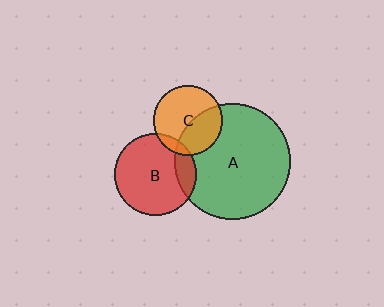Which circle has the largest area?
Circle A (green).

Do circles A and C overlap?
Yes.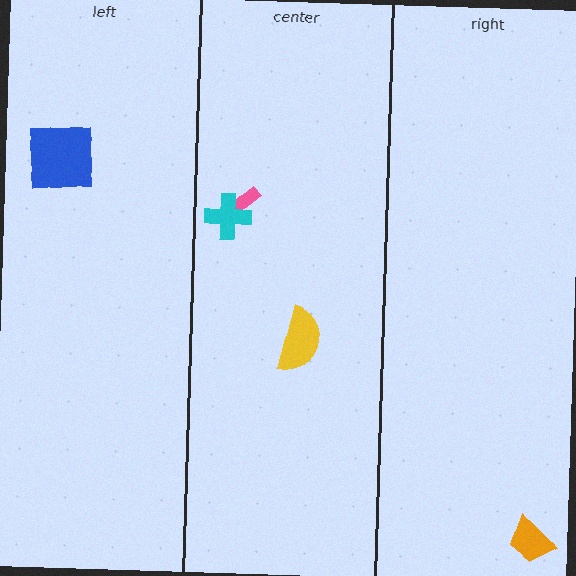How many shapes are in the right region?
1.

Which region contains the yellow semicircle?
The center region.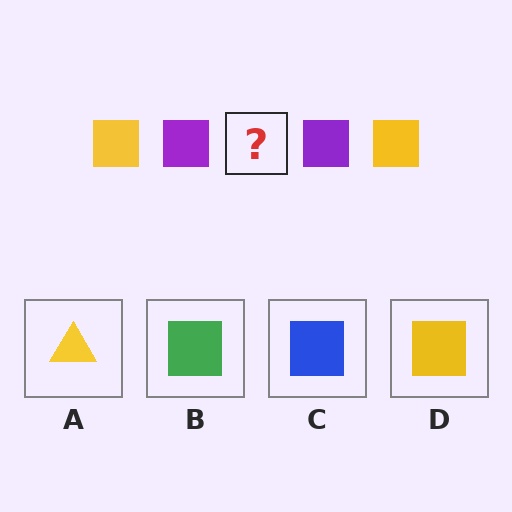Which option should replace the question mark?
Option D.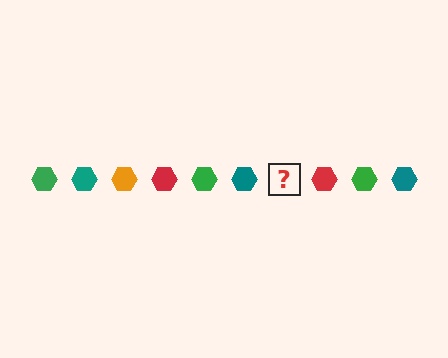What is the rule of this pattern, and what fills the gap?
The rule is that the pattern cycles through green, teal, orange, red hexagons. The gap should be filled with an orange hexagon.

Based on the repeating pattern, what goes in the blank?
The blank should be an orange hexagon.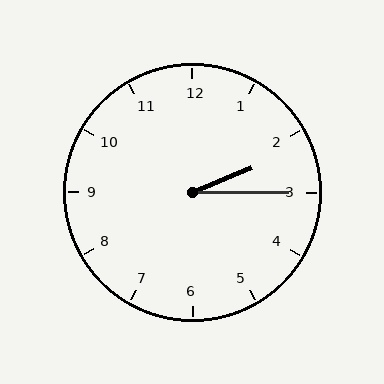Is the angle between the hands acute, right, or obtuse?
It is acute.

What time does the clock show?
2:15.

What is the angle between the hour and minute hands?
Approximately 22 degrees.